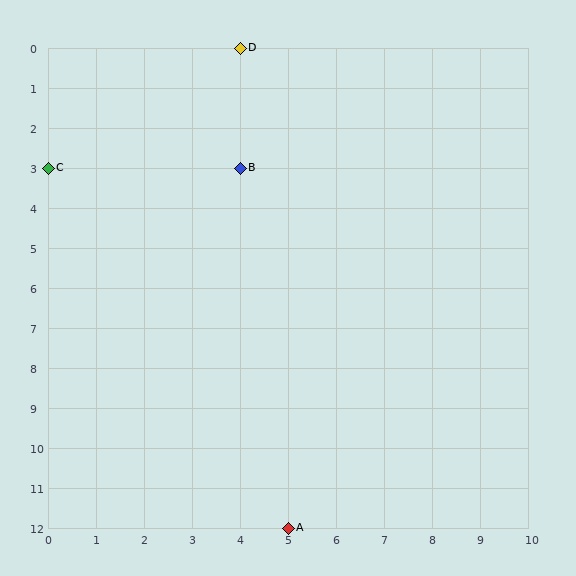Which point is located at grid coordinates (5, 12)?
Point A is at (5, 12).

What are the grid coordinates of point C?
Point C is at grid coordinates (0, 3).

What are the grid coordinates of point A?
Point A is at grid coordinates (5, 12).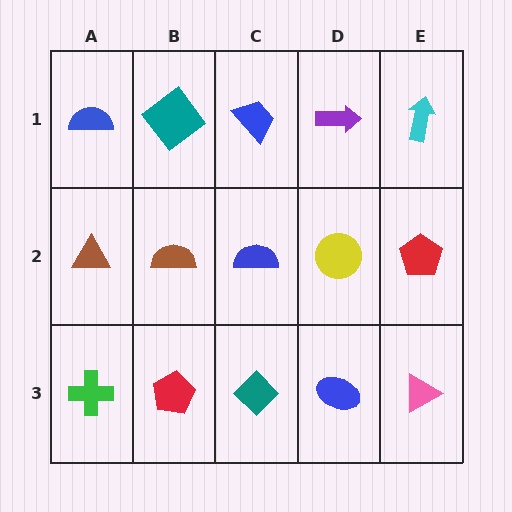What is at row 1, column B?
A teal diamond.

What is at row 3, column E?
A pink triangle.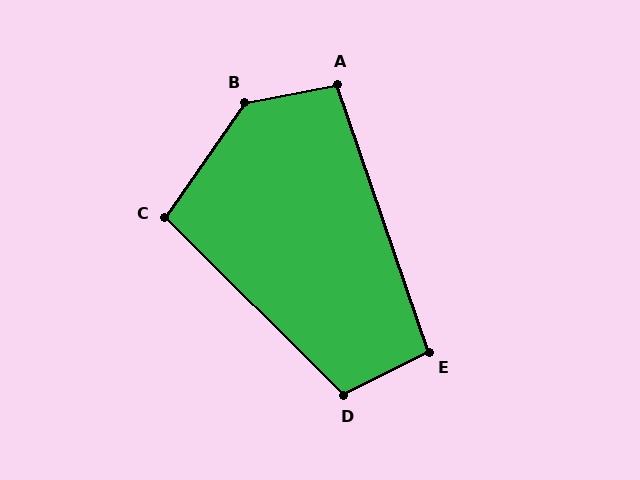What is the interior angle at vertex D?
Approximately 109 degrees (obtuse).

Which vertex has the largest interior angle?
B, at approximately 136 degrees.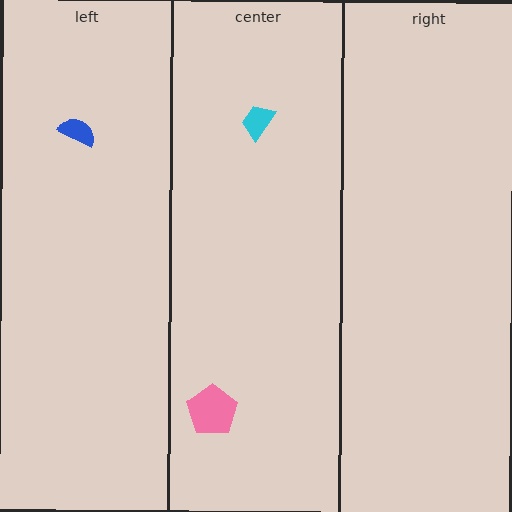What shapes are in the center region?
The pink pentagon, the cyan trapezoid.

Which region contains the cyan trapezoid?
The center region.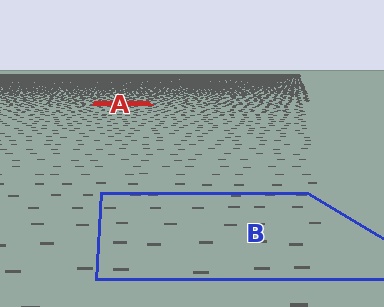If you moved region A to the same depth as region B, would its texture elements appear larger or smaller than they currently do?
They would appear larger. At a closer depth, the same texture elements are projected at a bigger on-screen size.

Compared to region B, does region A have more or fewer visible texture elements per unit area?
Region A has more texture elements per unit area — they are packed more densely because it is farther away.